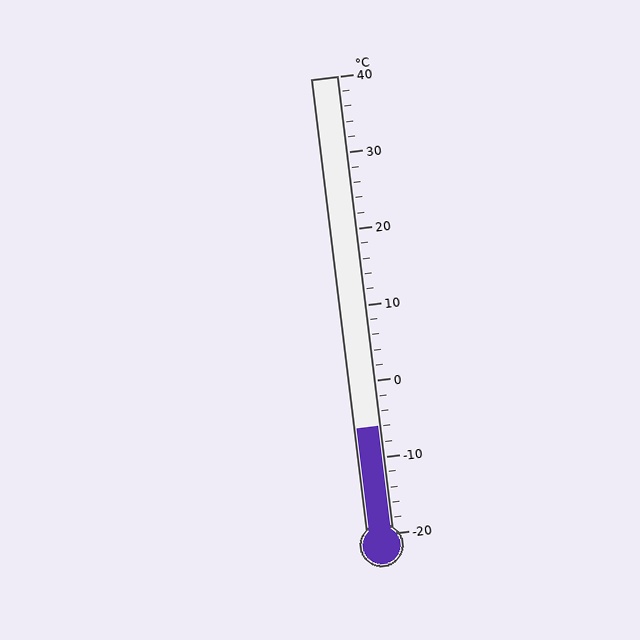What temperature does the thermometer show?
The thermometer shows approximately -6°C.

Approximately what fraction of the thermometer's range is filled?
The thermometer is filled to approximately 25% of its range.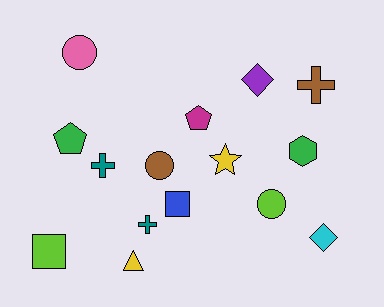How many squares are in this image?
There are 2 squares.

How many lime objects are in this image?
There are 2 lime objects.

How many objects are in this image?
There are 15 objects.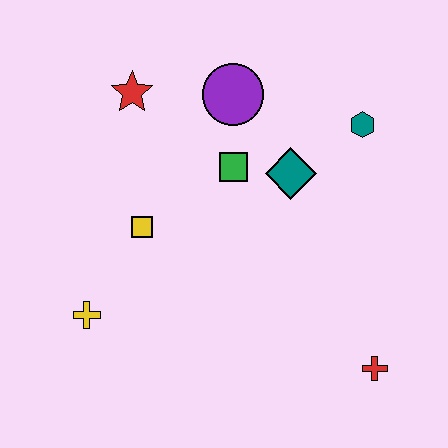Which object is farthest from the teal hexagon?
The yellow cross is farthest from the teal hexagon.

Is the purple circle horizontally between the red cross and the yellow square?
Yes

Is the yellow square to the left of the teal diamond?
Yes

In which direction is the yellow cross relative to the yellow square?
The yellow cross is below the yellow square.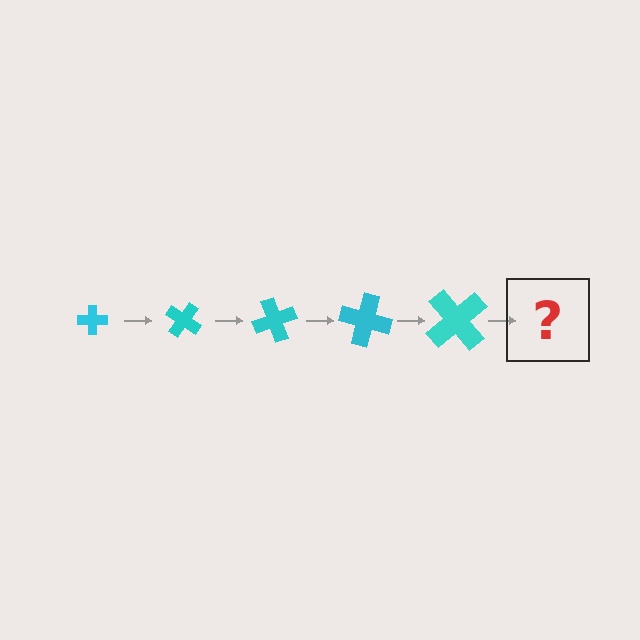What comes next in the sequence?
The next element should be a cross, larger than the previous one and rotated 175 degrees from the start.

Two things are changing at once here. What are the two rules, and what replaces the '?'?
The two rules are that the cross grows larger each step and it rotates 35 degrees each step. The '?' should be a cross, larger than the previous one and rotated 175 degrees from the start.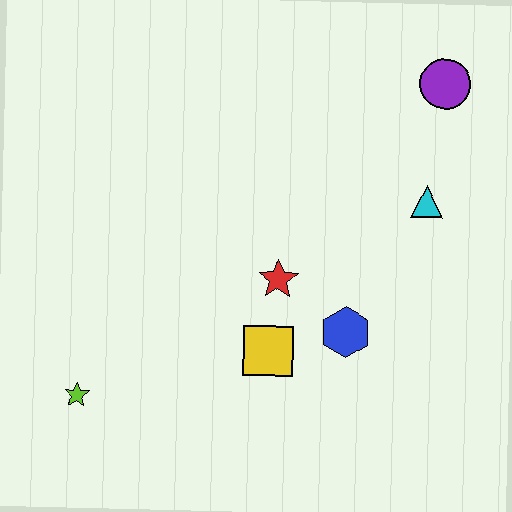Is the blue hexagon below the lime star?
No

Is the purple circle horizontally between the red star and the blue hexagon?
No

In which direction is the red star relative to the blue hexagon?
The red star is to the left of the blue hexagon.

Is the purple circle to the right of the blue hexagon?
Yes